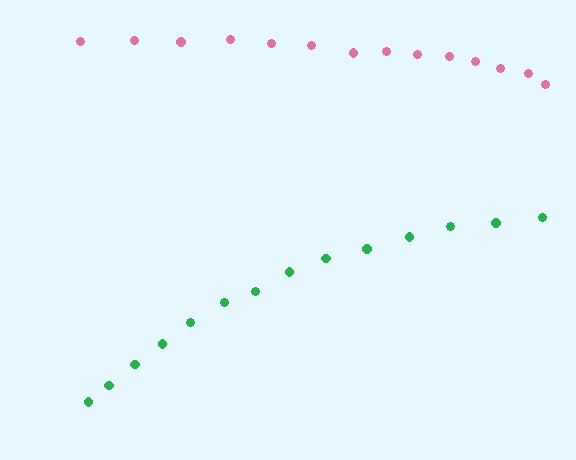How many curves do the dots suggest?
There are 2 distinct paths.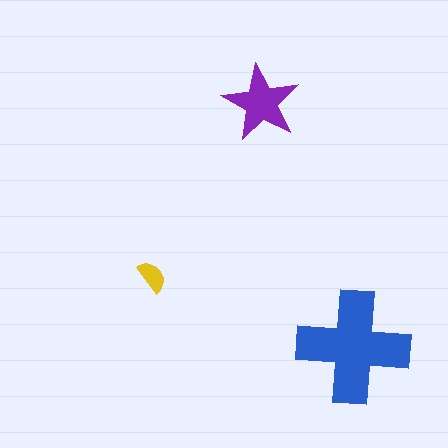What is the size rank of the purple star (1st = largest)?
2nd.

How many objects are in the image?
There are 3 objects in the image.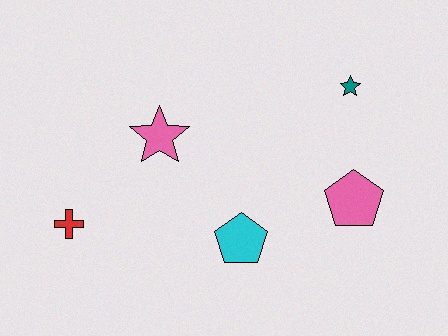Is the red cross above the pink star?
No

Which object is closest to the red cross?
The pink star is closest to the red cross.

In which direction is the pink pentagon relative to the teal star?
The pink pentagon is below the teal star.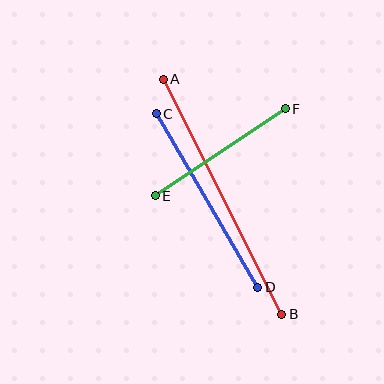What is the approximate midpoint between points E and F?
The midpoint is at approximately (220, 152) pixels.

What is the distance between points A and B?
The distance is approximately 263 pixels.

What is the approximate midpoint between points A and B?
The midpoint is at approximately (222, 197) pixels.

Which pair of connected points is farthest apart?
Points A and B are farthest apart.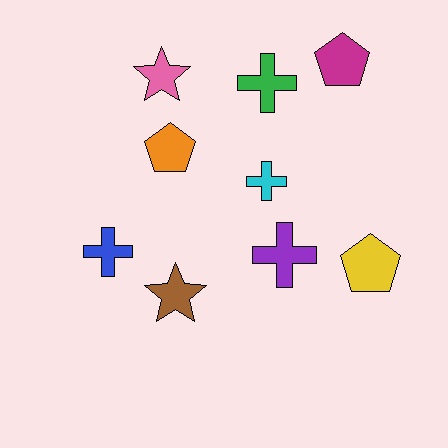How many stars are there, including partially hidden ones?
There are 2 stars.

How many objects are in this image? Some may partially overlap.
There are 9 objects.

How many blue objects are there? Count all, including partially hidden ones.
There is 1 blue object.